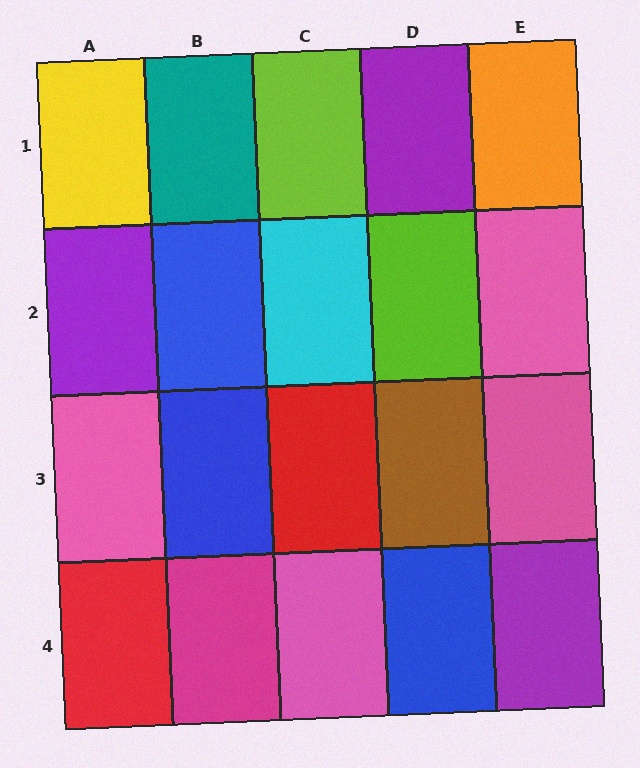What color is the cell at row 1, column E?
Orange.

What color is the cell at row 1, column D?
Purple.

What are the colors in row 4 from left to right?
Red, magenta, pink, blue, purple.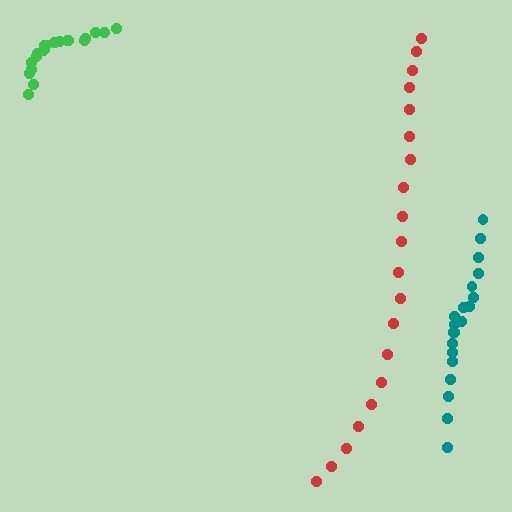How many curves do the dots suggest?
There are 3 distinct paths.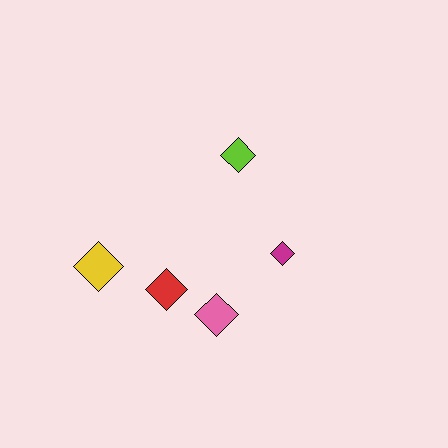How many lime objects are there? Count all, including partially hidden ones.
There is 1 lime object.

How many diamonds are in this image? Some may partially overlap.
There are 5 diamonds.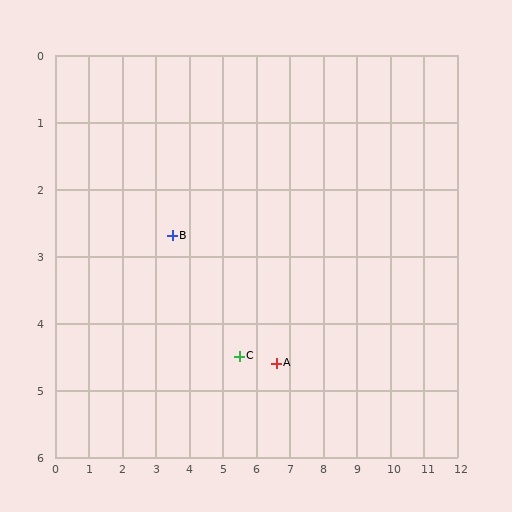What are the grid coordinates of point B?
Point B is at approximately (3.5, 2.7).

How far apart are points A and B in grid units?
Points A and B are about 3.6 grid units apart.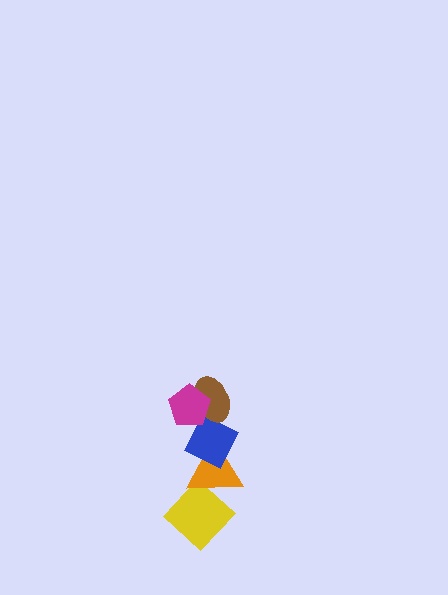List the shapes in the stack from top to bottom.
From top to bottom: the magenta pentagon, the brown ellipse, the blue diamond, the orange triangle, the yellow diamond.